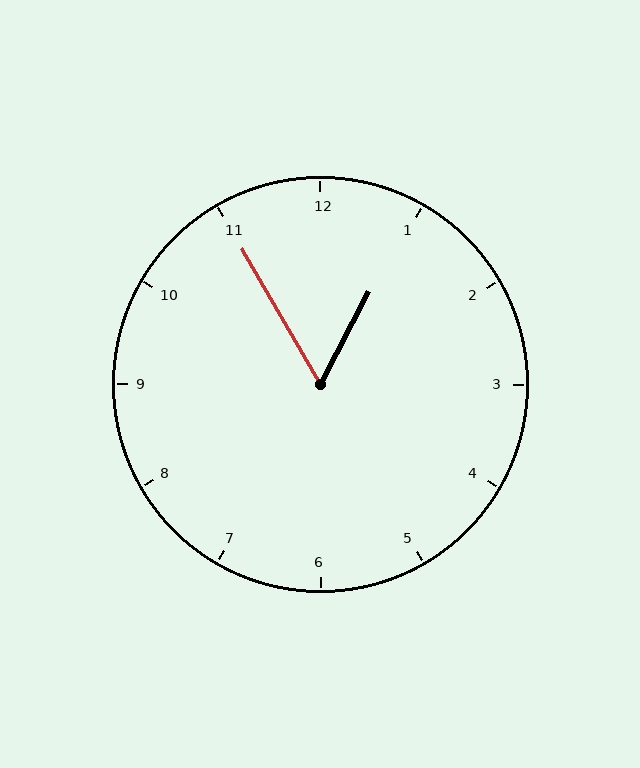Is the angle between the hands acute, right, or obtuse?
It is acute.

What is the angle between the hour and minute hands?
Approximately 58 degrees.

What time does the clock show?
12:55.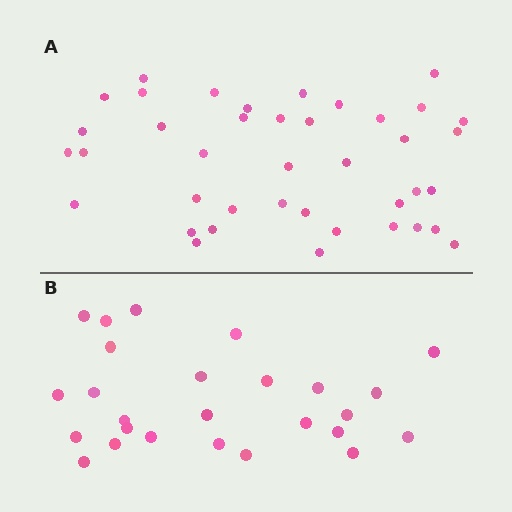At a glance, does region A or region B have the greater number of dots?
Region A (the top region) has more dots.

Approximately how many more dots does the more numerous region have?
Region A has approximately 15 more dots than region B.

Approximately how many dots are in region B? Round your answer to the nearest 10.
About 30 dots. (The exact count is 26, which rounds to 30.)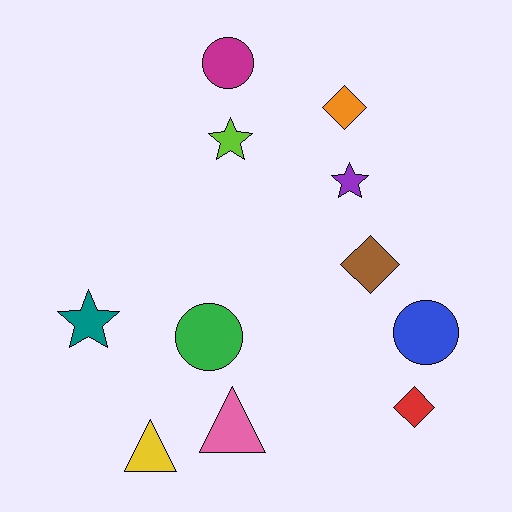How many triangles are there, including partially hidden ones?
There are 2 triangles.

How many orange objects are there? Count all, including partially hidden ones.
There is 1 orange object.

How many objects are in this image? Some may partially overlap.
There are 11 objects.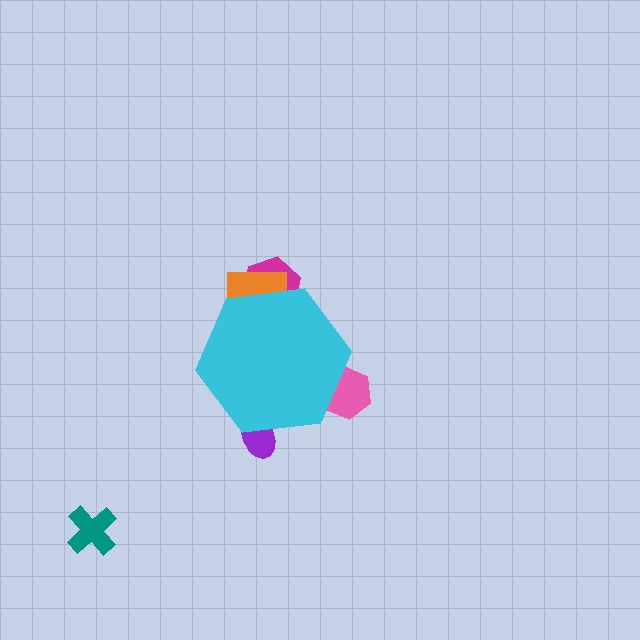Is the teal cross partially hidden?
No, the teal cross is fully visible.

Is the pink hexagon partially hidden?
Yes, the pink hexagon is partially hidden behind the cyan hexagon.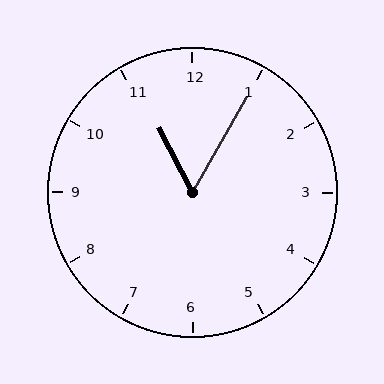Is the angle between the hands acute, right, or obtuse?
It is acute.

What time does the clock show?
11:05.